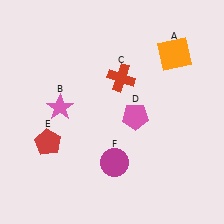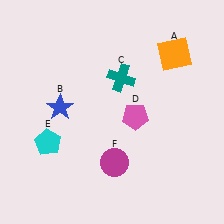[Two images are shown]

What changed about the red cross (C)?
In Image 1, C is red. In Image 2, it changed to teal.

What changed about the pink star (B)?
In Image 1, B is pink. In Image 2, it changed to blue.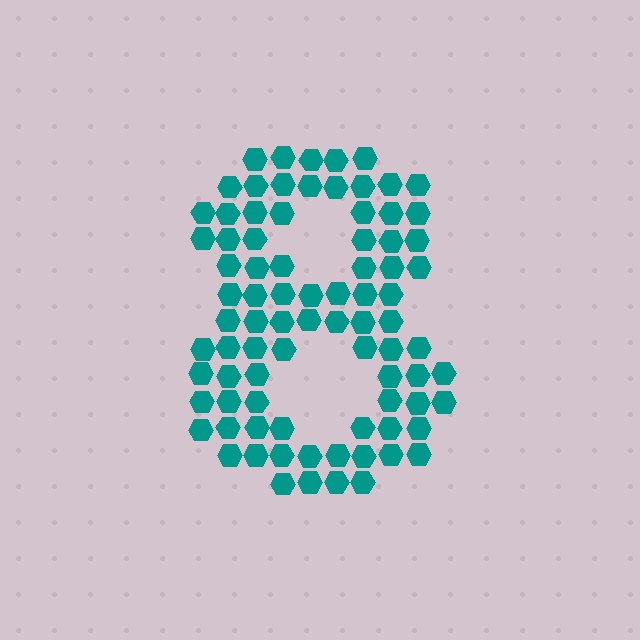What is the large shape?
The large shape is the digit 8.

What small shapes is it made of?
It is made of small hexagons.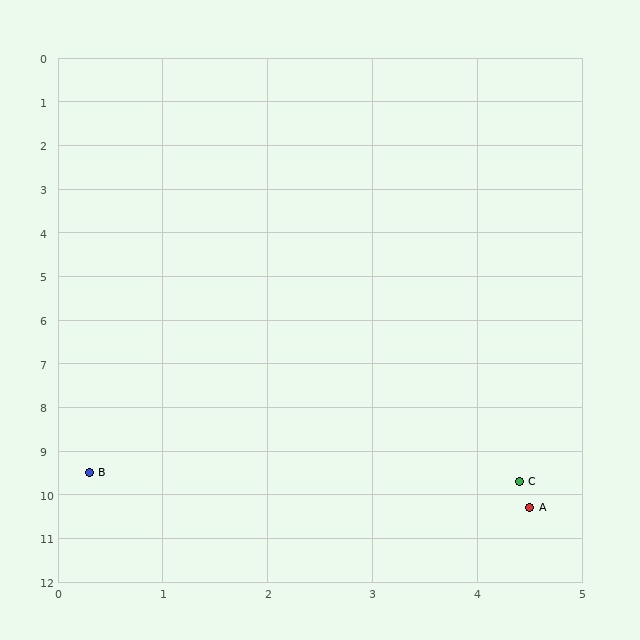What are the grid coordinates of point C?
Point C is at approximately (4.4, 9.7).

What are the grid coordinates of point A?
Point A is at approximately (4.5, 10.3).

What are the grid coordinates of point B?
Point B is at approximately (0.3, 9.5).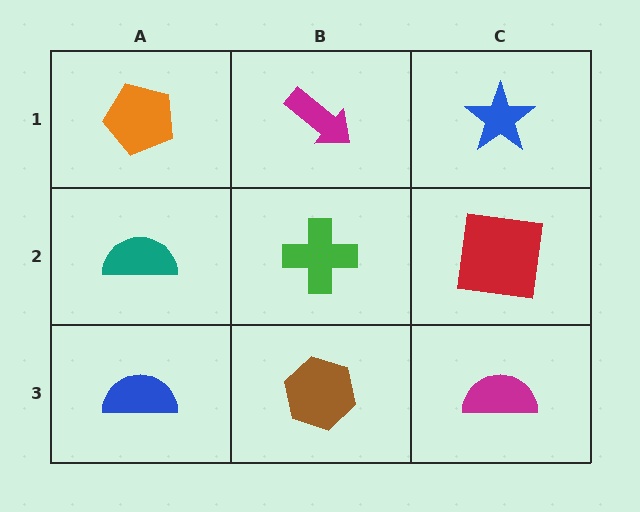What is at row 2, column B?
A green cross.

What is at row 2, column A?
A teal semicircle.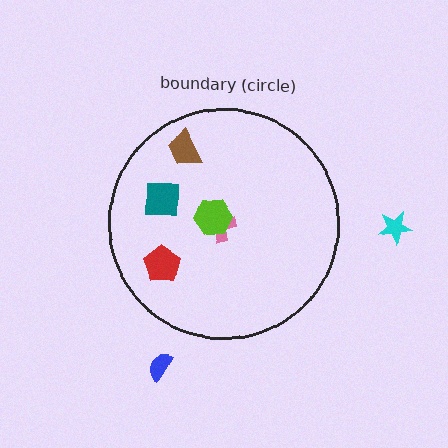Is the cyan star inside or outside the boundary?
Outside.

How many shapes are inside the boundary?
5 inside, 2 outside.